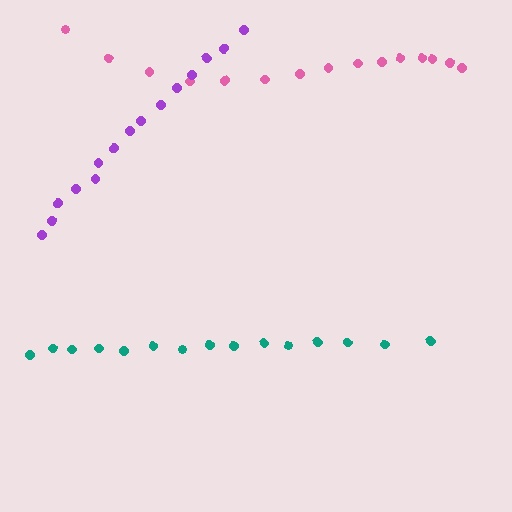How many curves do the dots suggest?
There are 3 distinct paths.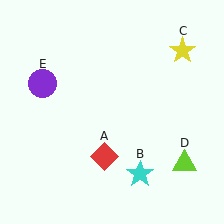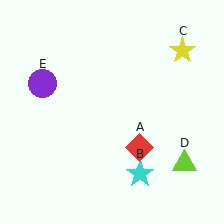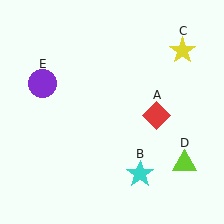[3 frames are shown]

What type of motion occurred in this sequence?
The red diamond (object A) rotated counterclockwise around the center of the scene.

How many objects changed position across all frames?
1 object changed position: red diamond (object A).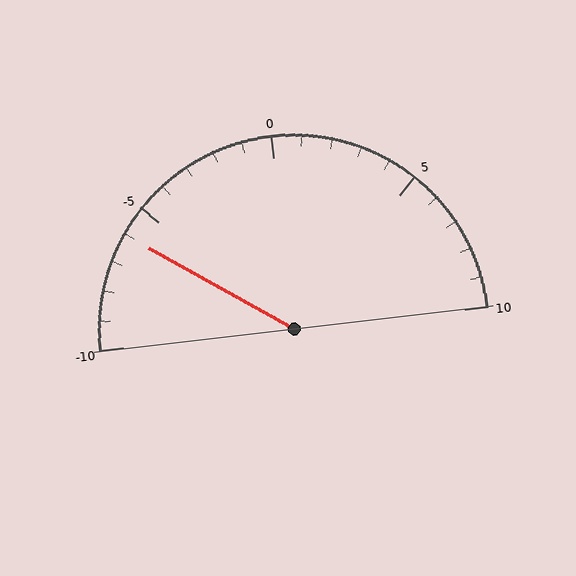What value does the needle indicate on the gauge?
The needle indicates approximately -6.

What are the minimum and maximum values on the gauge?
The gauge ranges from -10 to 10.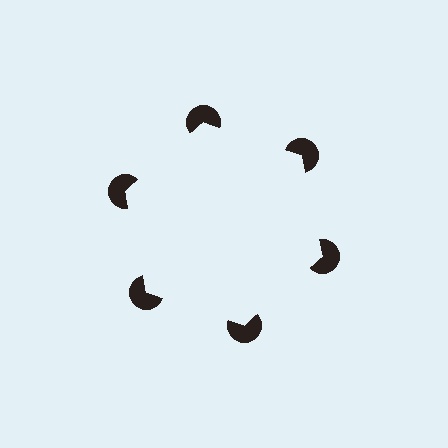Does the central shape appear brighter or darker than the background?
It typically appears slightly brighter than the background, even though no actual brightness change is drawn.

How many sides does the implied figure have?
6 sides.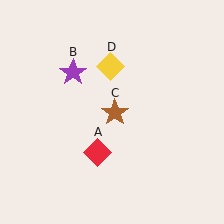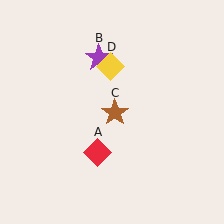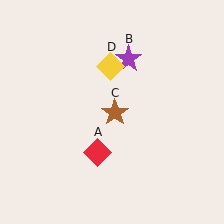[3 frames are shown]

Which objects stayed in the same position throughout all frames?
Red diamond (object A) and brown star (object C) and yellow diamond (object D) remained stationary.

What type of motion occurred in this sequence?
The purple star (object B) rotated clockwise around the center of the scene.